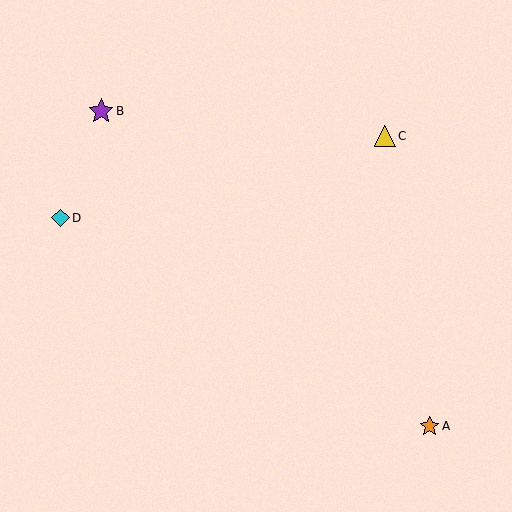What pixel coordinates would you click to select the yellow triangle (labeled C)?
Click at (385, 136) to select the yellow triangle C.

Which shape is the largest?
The purple star (labeled B) is the largest.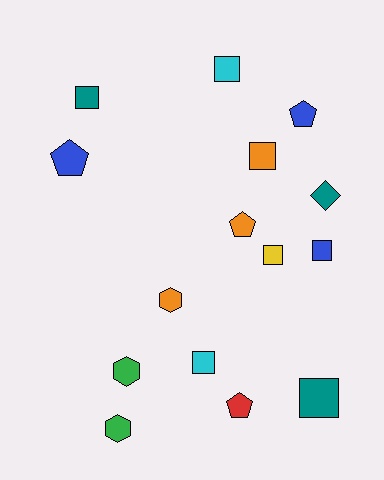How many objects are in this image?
There are 15 objects.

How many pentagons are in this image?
There are 4 pentagons.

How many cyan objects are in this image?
There are 2 cyan objects.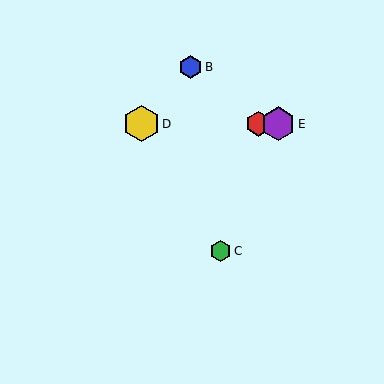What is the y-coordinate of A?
Object A is at y≈124.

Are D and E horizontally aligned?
Yes, both are at y≈124.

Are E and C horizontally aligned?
No, E is at y≈124 and C is at y≈251.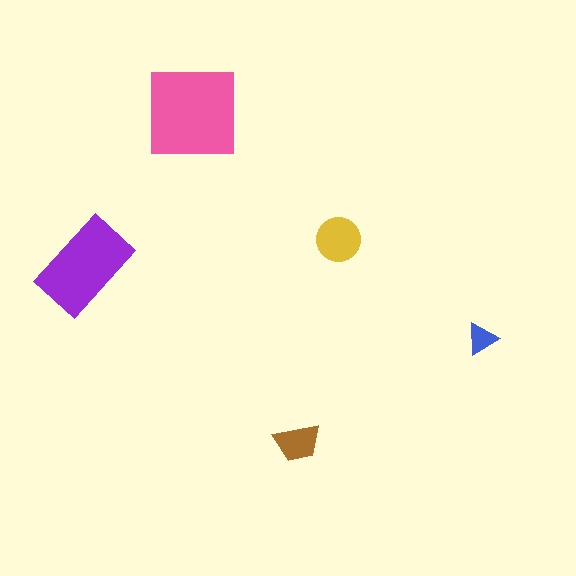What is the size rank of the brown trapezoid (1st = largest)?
4th.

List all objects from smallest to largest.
The blue triangle, the brown trapezoid, the yellow circle, the purple rectangle, the pink square.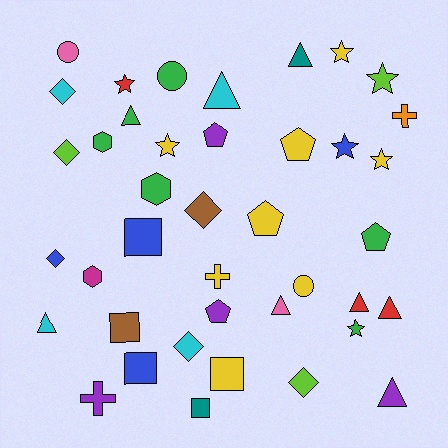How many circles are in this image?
There are 3 circles.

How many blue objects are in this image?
There are 4 blue objects.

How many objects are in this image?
There are 40 objects.